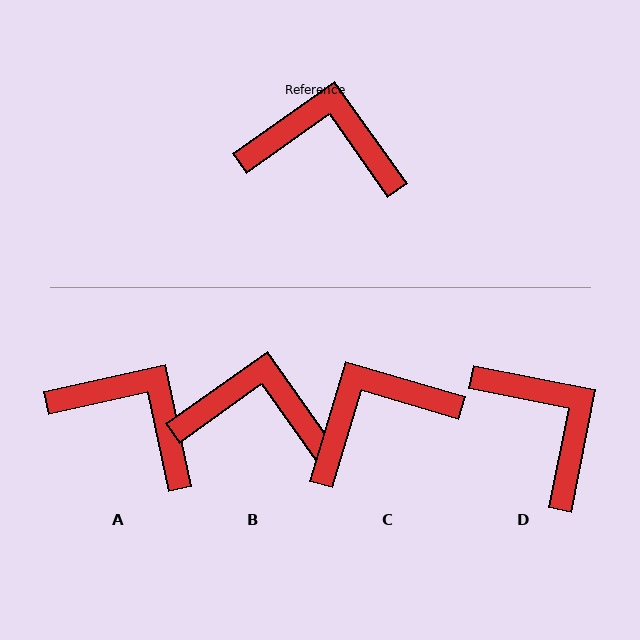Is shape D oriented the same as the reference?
No, it is off by about 46 degrees.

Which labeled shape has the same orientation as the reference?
B.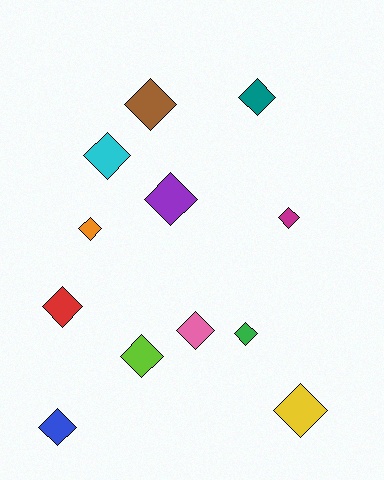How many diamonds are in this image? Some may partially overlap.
There are 12 diamonds.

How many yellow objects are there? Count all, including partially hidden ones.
There is 1 yellow object.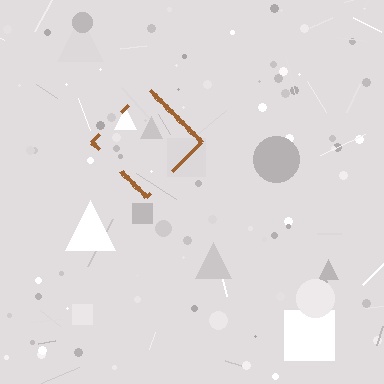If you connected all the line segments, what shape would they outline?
They would outline a diamond.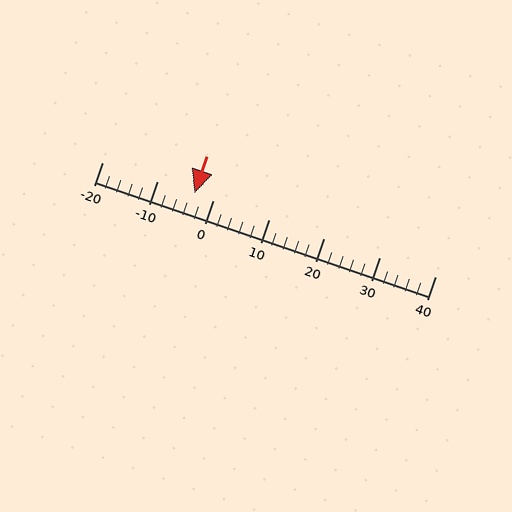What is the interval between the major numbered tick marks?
The major tick marks are spaced 10 units apart.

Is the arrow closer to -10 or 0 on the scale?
The arrow is closer to 0.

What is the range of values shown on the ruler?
The ruler shows values from -20 to 40.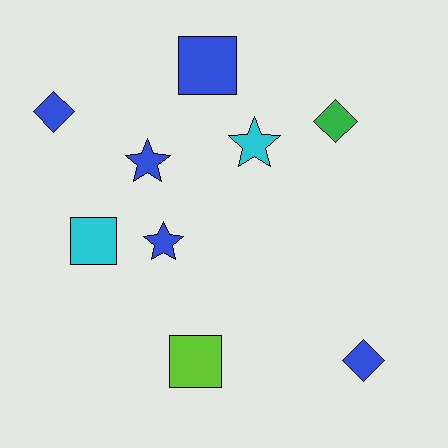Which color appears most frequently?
Blue, with 5 objects.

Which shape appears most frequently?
Square, with 3 objects.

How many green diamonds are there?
There is 1 green diamond.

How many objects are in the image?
There are 9 objects.